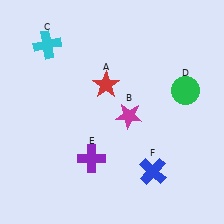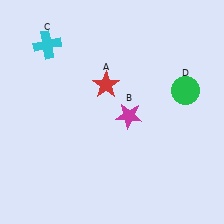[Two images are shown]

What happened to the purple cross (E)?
The purple cross (E) was removed in Image 2. It was in the bottom-left area of Image 1.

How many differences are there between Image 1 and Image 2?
There are 2 differences between the two images.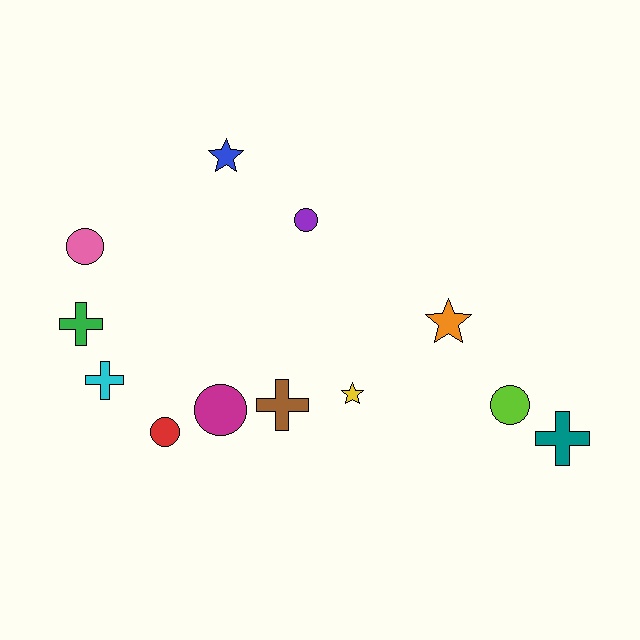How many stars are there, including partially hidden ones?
There are 3 stars.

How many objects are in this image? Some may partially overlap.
There are 12 objects.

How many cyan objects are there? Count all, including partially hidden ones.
There is 1 cyan object.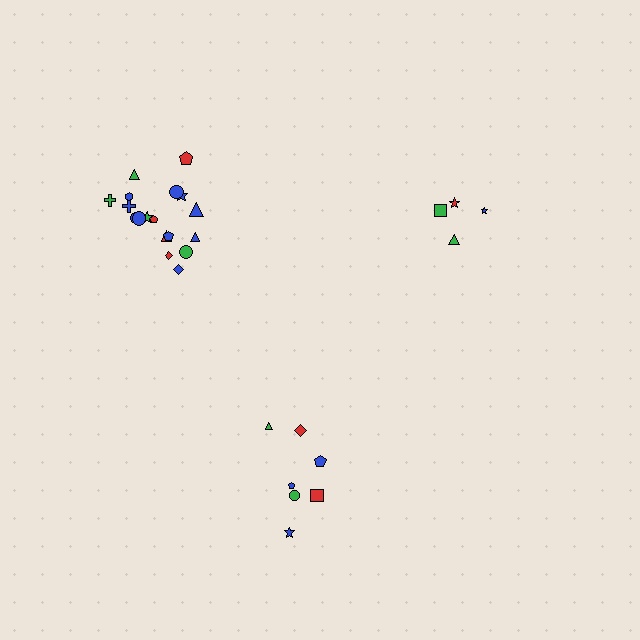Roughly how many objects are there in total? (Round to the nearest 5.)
Roughly 30 objects in total.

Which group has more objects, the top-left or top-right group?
The top-left group.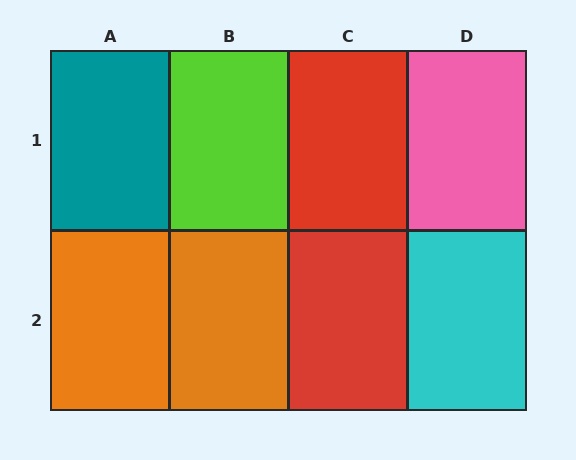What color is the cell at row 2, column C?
Red.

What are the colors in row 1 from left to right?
Teal, lime, red, pink.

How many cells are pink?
1 cell is pink.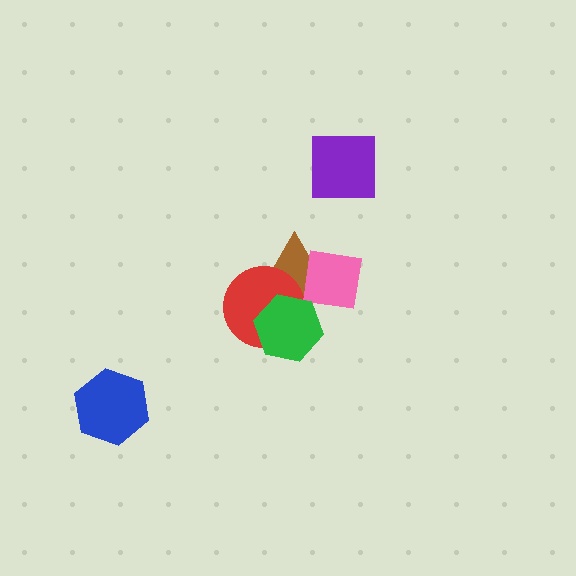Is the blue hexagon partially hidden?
No, no other shape covers it.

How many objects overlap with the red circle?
2 objects overlap with the red circle.